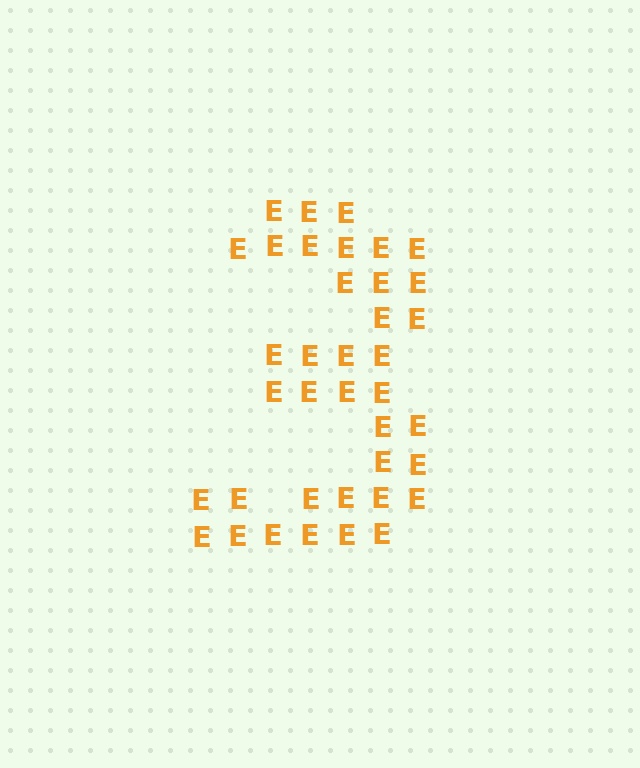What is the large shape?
The large shape is the digit 3.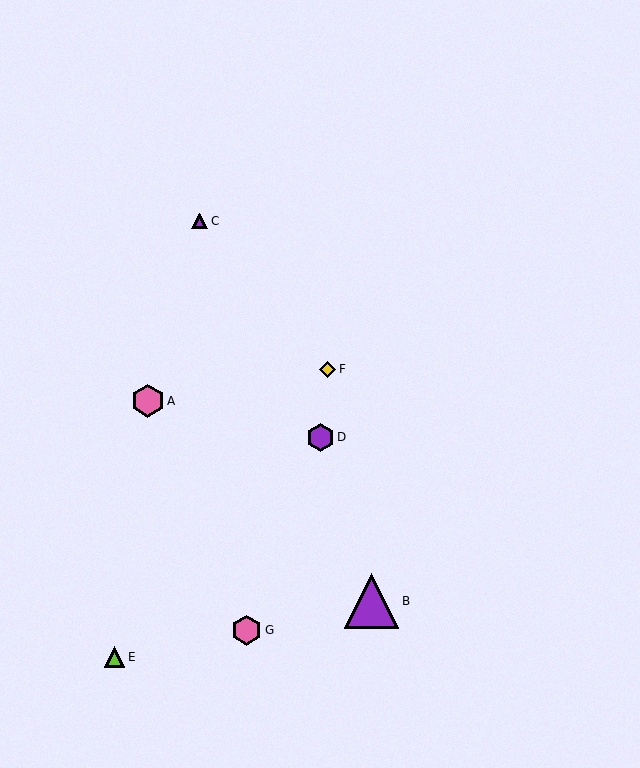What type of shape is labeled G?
Shape G is a pink hexagon.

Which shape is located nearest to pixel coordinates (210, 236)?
The purple triangle (labeled C) at (200, 221) is nearest to that location.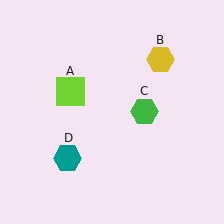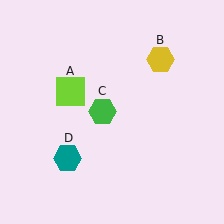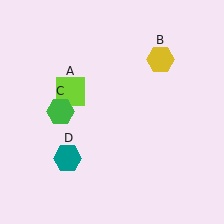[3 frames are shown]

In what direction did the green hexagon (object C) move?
The green hexagon (object C) moved left.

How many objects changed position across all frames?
1 object changed position: green hexagon (object C).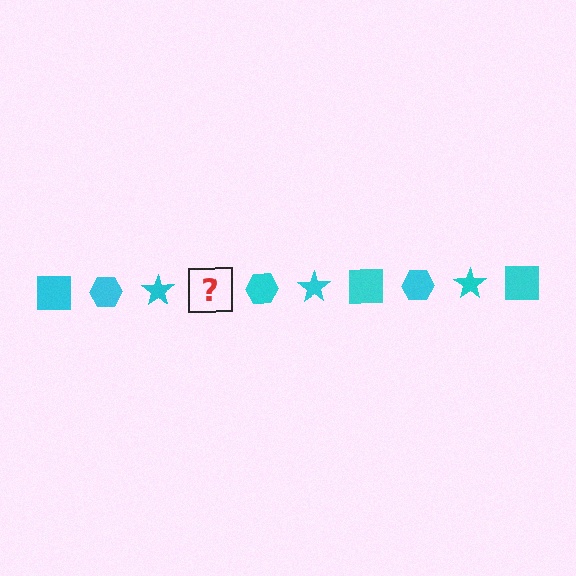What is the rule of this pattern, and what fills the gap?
The rule is that the pattern cycles through square, hexagon, star shapes in cyan. The gap should be filled with a cyan square.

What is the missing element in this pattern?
The missing element is a cyan square.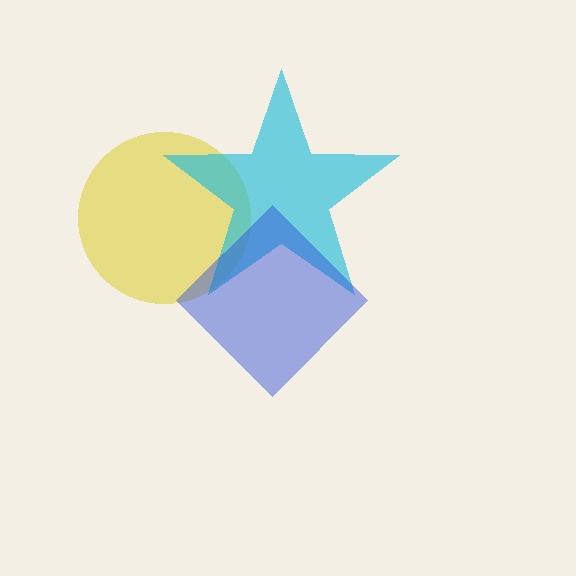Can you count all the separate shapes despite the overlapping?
Yes, there are 3 separate shapes.